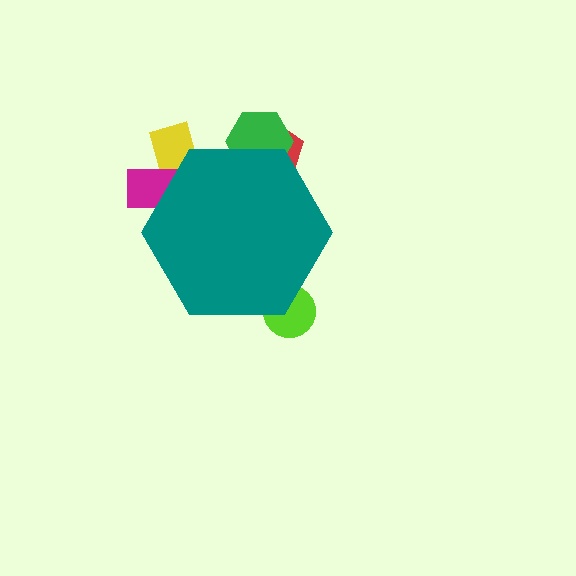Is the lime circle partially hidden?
Yes, the lime circle is partially hidden behind the teal hexagon.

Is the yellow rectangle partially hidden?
Yes, the yellow rectangle is partially hidden behind the teal hexagon.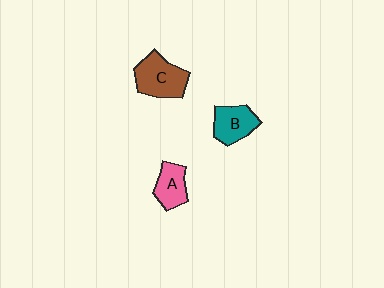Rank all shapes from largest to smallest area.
From largest to smallest: C (brown), B (teal), A (pink).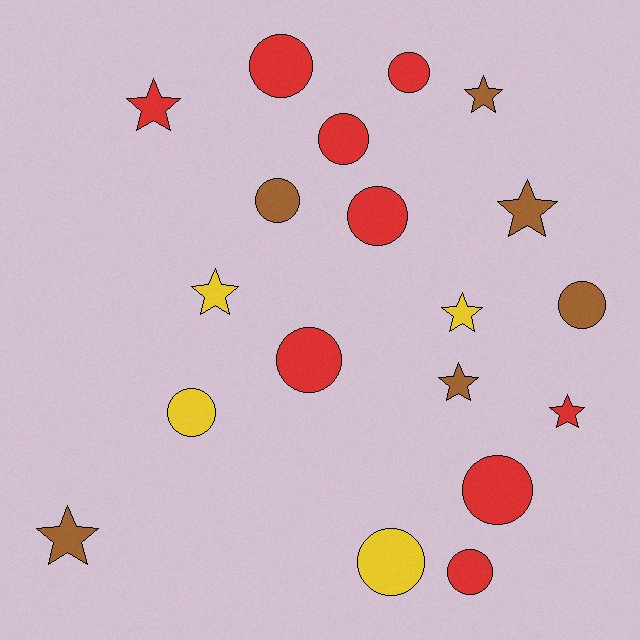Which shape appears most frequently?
Circle, with 11 objects.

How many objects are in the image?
There are 19 objects.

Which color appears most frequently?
Red, with 9 objects.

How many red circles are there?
There are 7 red circles.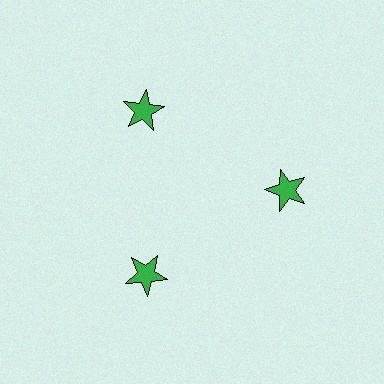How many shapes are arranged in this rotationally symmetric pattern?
There are 3 shapes, arranged in 3 groups of 1.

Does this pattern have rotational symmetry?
Yes, this pattern has 3-fold rotational symmetry. It looks the same after rotating 120 degrees around the center.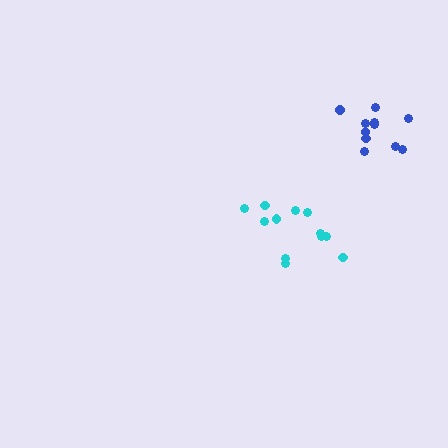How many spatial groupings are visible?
There are 2 spatial groupings.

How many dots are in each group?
Group 1: 12 dots, Group 2: 11 dots (23 total).